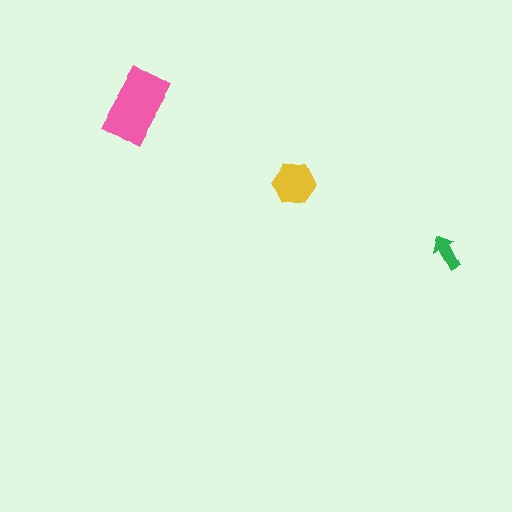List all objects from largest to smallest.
The pink rectangle, the yellow hexagon, the green arrow.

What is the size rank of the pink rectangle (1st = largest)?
1st.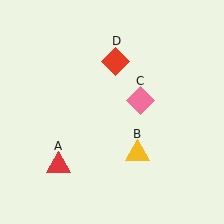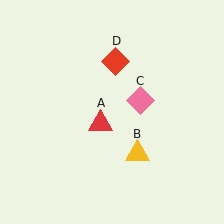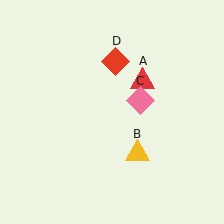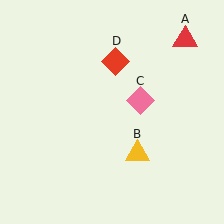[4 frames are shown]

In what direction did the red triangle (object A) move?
The red triangle (object A) moved up and to the right.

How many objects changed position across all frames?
1 object changed position: red triangle (object A).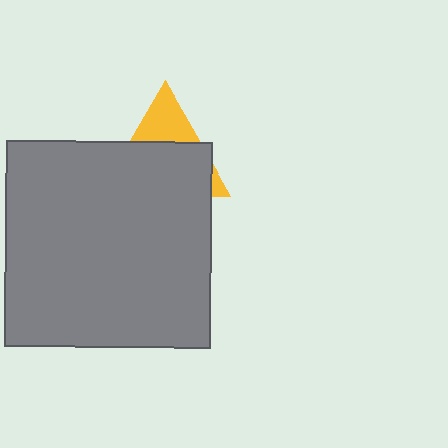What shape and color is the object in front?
The object in front is a gray square.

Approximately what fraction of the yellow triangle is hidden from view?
Roughly 68% of the yellow triangle is hidden behind the gray square.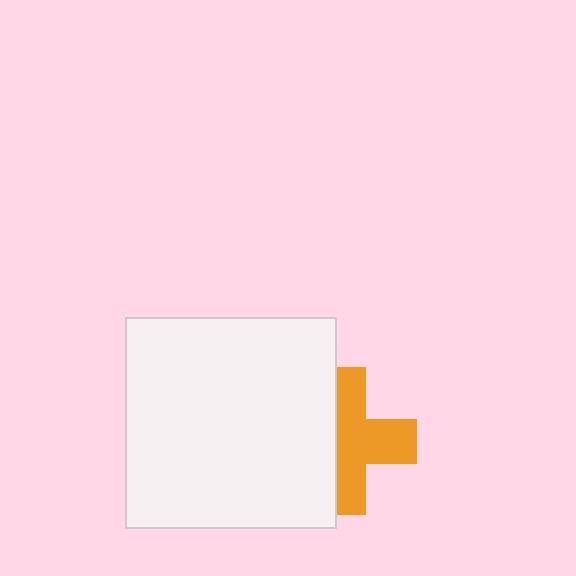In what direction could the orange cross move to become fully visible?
The orange cross could move right. That would shift it out from behind the white square entirely.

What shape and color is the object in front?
The object in front is a white square.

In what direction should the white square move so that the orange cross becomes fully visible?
The white square should move left. That is the shortest direction to clear the overlap and leave the orange cross fully visible.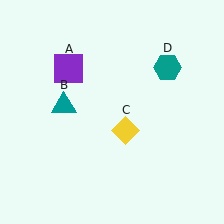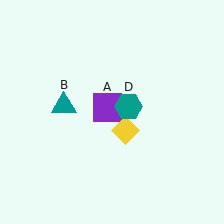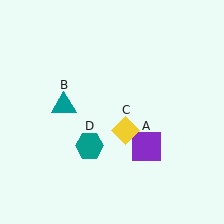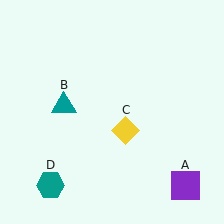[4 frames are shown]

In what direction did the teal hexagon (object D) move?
The teal hexagon (object D) moved down and to the left.